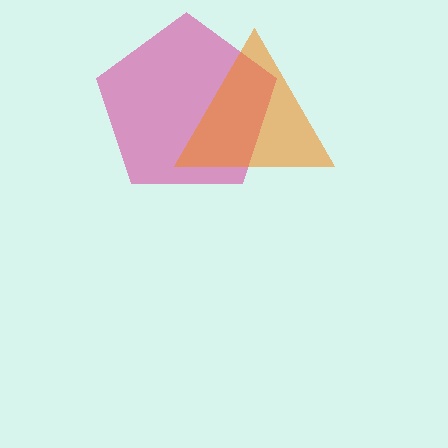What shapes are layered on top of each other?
The layered shapes are: a magenta pentagon, an orange triangle.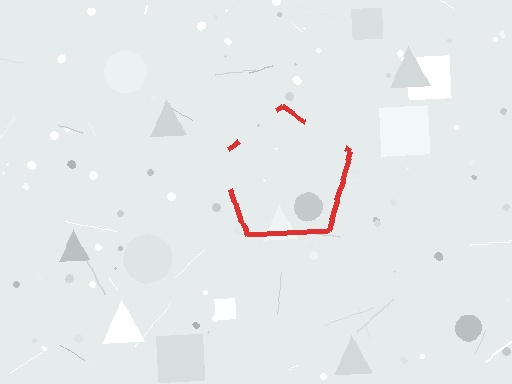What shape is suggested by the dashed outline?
The dashed outline suggests a pentagon.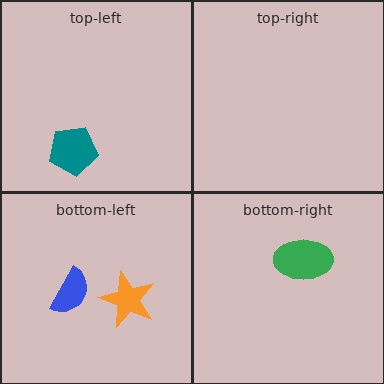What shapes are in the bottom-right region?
The green ellipse.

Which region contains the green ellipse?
The bottom-right region.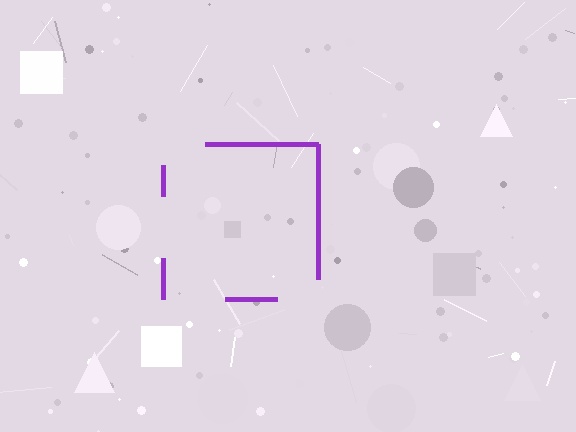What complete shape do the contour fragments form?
The contour fragments form a square.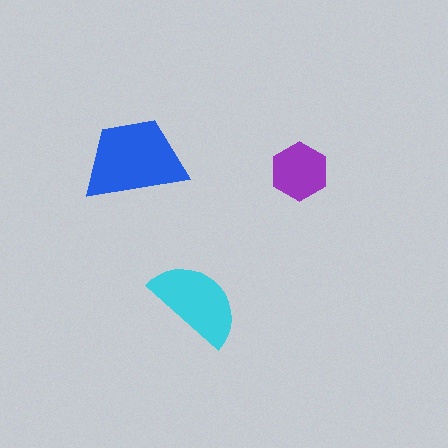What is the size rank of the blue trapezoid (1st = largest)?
1st.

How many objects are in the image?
There are 3 objects in the image.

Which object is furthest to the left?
The blue trapezoid is leftmost.